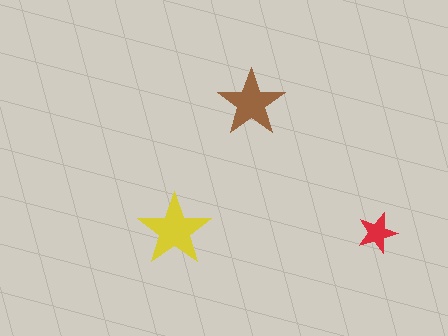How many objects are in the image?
There are 3 objects in the image.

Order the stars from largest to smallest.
the yellow one, the brown one, the red one.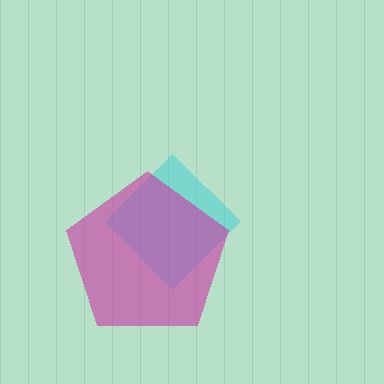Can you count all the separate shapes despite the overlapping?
Yes, there are 2 separate shapes.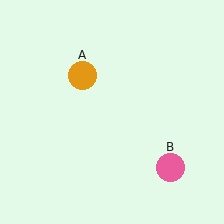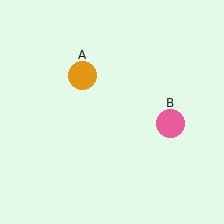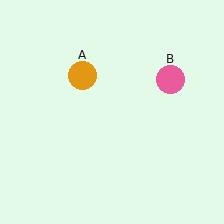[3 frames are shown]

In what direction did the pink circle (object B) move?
The pink circle (object B) moved up.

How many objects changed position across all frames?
1 object changed position: pink circle (object B).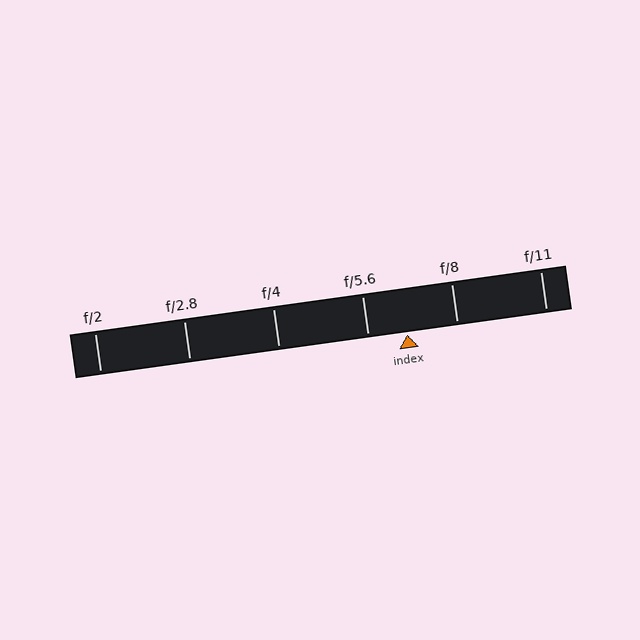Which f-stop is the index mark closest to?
The index mark is closest to f/5.6.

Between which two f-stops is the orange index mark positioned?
The index mark is between f/5.6 and f/8.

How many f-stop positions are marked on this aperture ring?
There are 6 f-stop positions marked.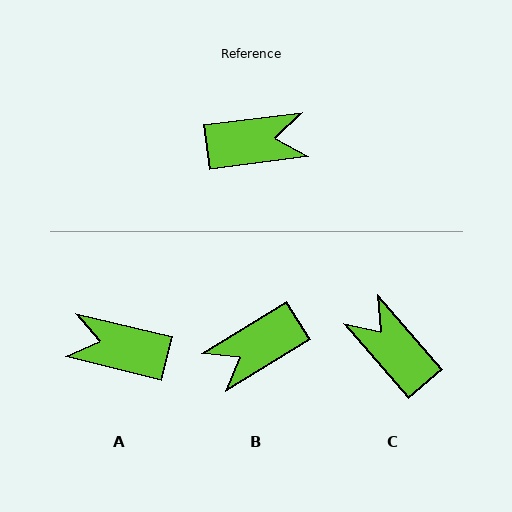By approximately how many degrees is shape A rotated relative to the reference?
Approximately 159 degrees counter-clockwise.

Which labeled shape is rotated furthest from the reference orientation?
A, about 159 degrees away.